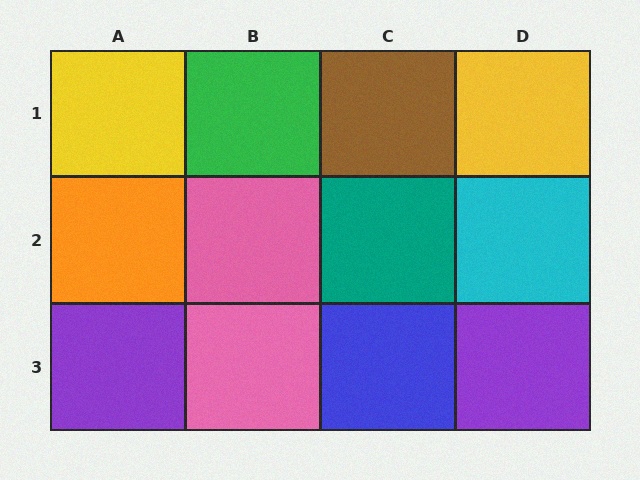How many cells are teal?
1 cell is teal.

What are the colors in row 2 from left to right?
Orange, pink, teal, cyan.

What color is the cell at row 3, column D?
Purple.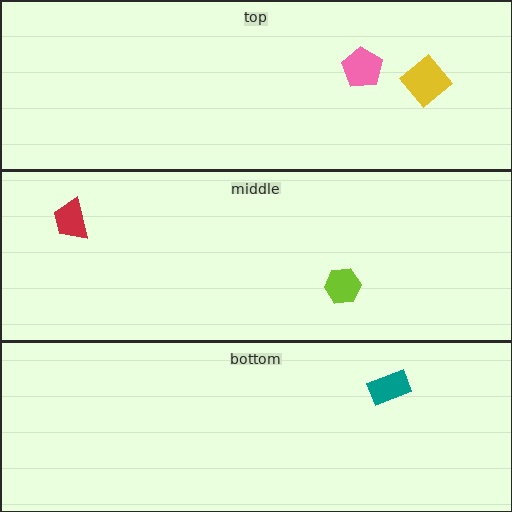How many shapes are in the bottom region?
1.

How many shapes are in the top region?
2.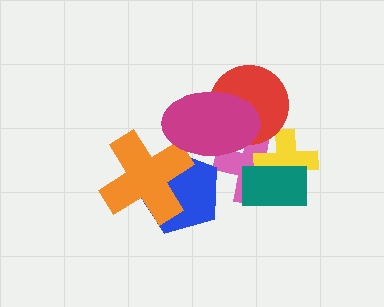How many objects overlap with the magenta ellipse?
4 objects overlap with the magenta ellipse.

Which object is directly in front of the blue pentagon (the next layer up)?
The orange cross is directly in front of the blue pentagon.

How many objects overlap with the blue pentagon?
2 objects overlap with the blue pentagon.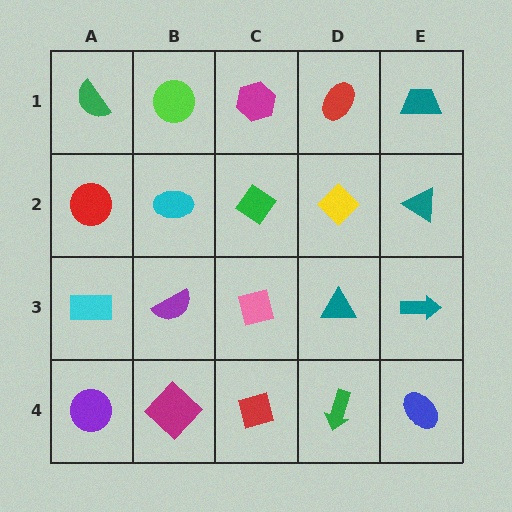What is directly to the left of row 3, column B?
A cyan rectangle.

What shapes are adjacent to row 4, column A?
A cyan rectangle (row 3, column A), a magenta diamond (row 4, column B).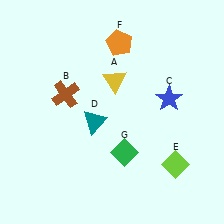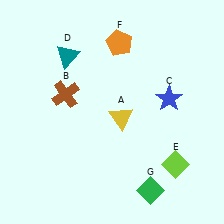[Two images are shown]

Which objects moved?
The objects that moved are: the yellow triangle (A), the teal triangle (D), the green diamond (G).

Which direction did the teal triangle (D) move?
The teal triangle (D) moved up.